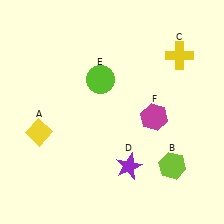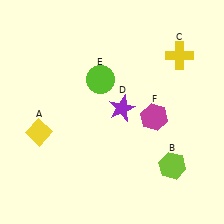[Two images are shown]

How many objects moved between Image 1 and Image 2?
1 object moved between the two images.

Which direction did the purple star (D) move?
The purple star (D) moved up.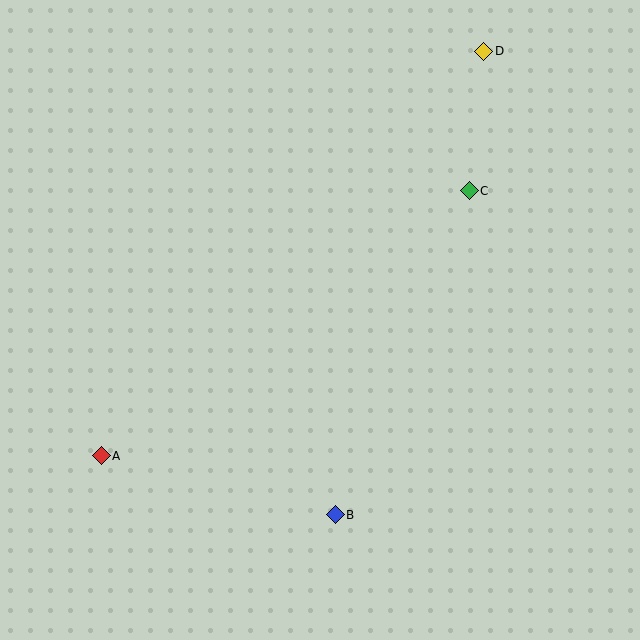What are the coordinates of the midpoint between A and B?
The midpoint between A and B is at (218, 485).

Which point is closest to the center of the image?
Point B at (335, 515) is closest to the center.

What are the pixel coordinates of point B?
Point B is at (335, 515).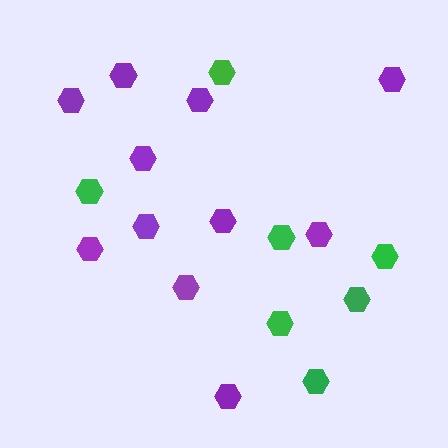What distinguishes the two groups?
There are 2 groups: one group of purple hexagons (11) and one group of green hexagons (7).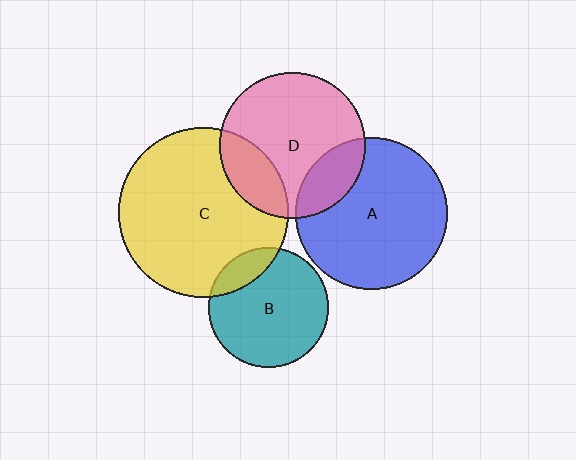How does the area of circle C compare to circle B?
Approximately 2.0 times.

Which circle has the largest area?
Circle C (yellow).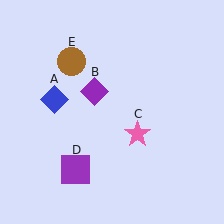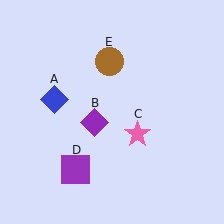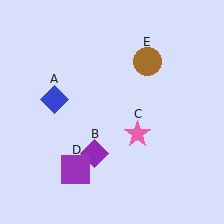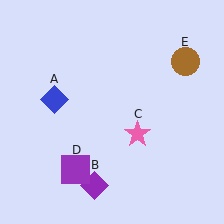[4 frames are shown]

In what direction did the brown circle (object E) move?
The brown circle (object E) moved right.